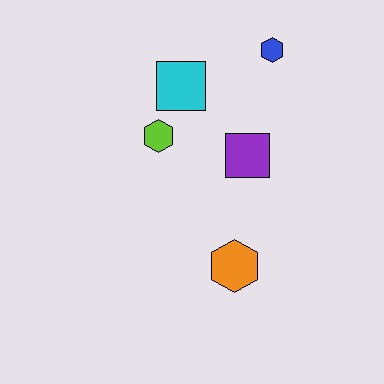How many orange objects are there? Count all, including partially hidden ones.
There is 1 orange object.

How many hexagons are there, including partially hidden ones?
There are 3 hexagons.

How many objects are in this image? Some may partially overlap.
There are 5 objects.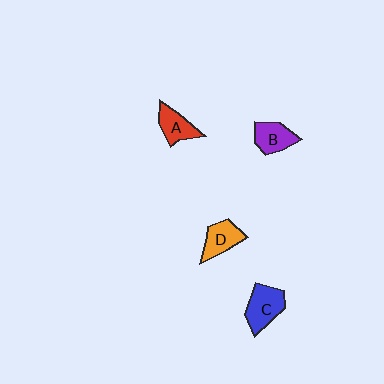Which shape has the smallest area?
Shape A (red).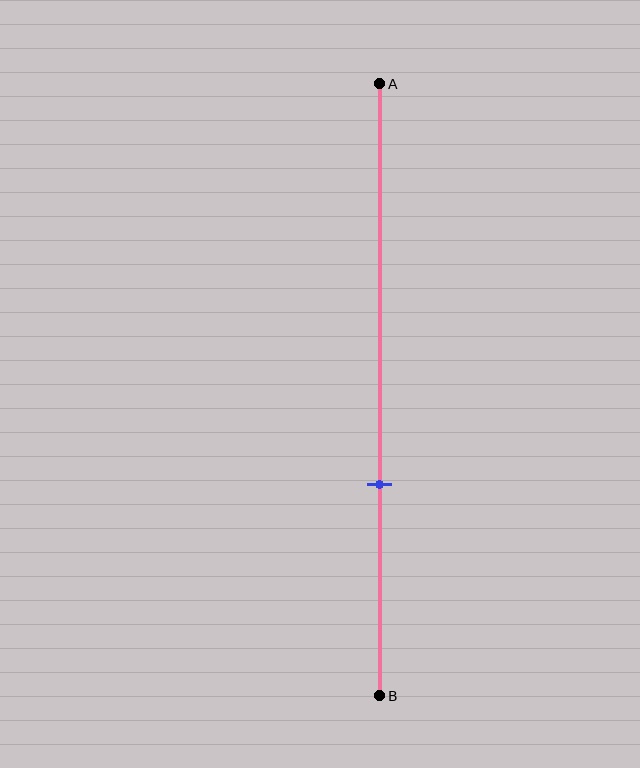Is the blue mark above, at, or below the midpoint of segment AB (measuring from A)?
The blue mark is below the midpoint of segment AB.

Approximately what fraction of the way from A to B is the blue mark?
The blue mark is approximately 65% of the way from A to B.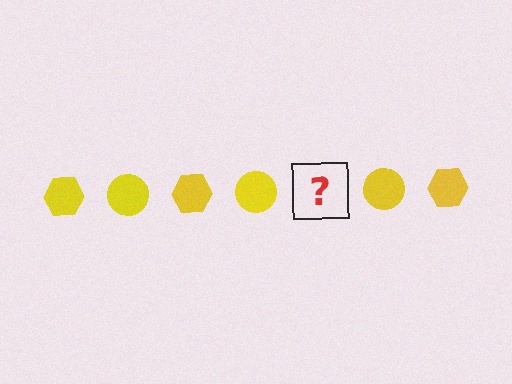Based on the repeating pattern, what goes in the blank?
The blank should be a yellow hexagon.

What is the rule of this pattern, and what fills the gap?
The rule is that the pattern cycles through hexagon, circle shapes in yellow. The gap should be filled with a yellow hexagon.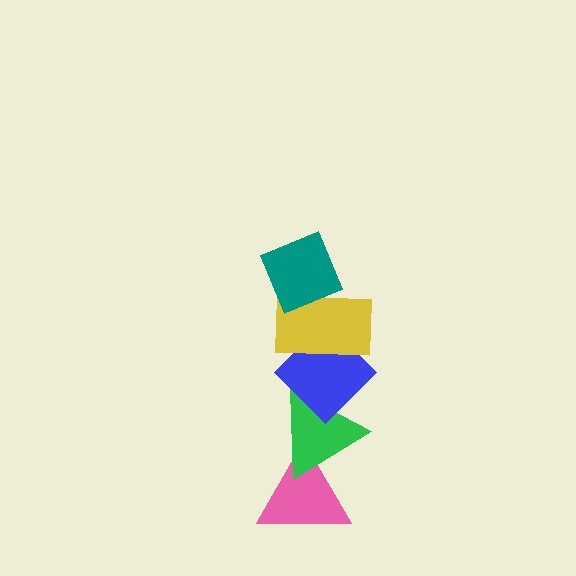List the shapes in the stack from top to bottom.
From top to bottom: the teal diamond, the yellow rectangle, the blue diamond, the green triangle, the pink triangle.